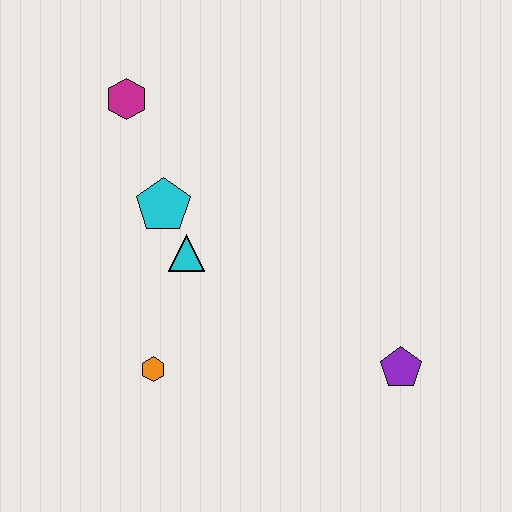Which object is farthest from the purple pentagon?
The magenta hexagon is farthest from the purple pentagon.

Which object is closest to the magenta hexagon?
The cyan pentagon is closest to the magenta hexagon.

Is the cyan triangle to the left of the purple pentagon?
Yes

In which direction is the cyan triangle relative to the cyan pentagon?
The cyan triangle is below the cyan pentagon.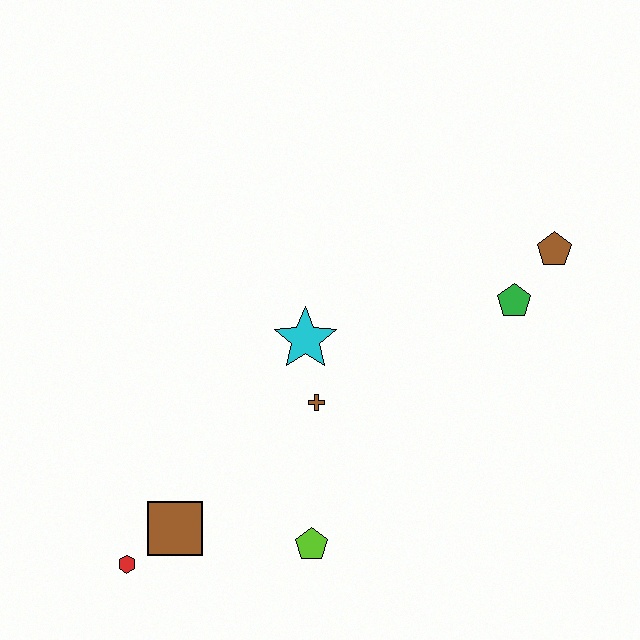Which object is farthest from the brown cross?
The brown pentagon is farthest from the brown cross.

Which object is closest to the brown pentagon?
The green pentagon is closest to the brown pentagon.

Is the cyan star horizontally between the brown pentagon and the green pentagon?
No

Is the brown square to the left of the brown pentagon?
Yes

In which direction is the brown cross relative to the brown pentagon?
The brown cross is to the left of the brown pentagon.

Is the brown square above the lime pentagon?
Yes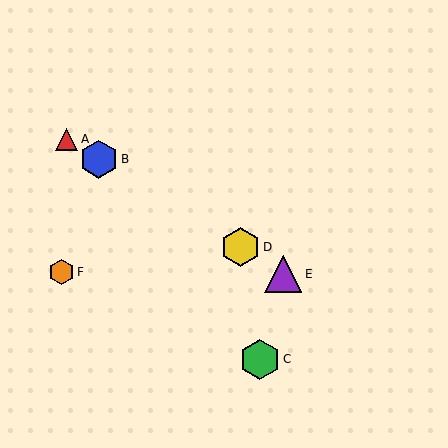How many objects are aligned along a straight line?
4 objects (A, B, D, E) are aligned along a straight line.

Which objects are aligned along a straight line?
Objects A, B, D, E are aligned along a straight line.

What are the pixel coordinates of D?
Object D is at (240, 247).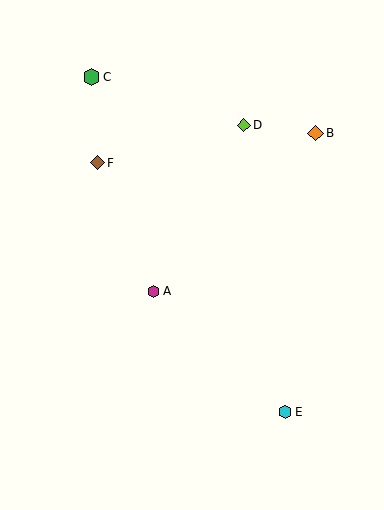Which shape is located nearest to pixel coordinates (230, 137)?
The lime diamond (labeled D) at (244, 125) is nearest to that location.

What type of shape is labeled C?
Shape C is a green hexagon.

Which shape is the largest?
The green hexagon (labeled C) is the largest.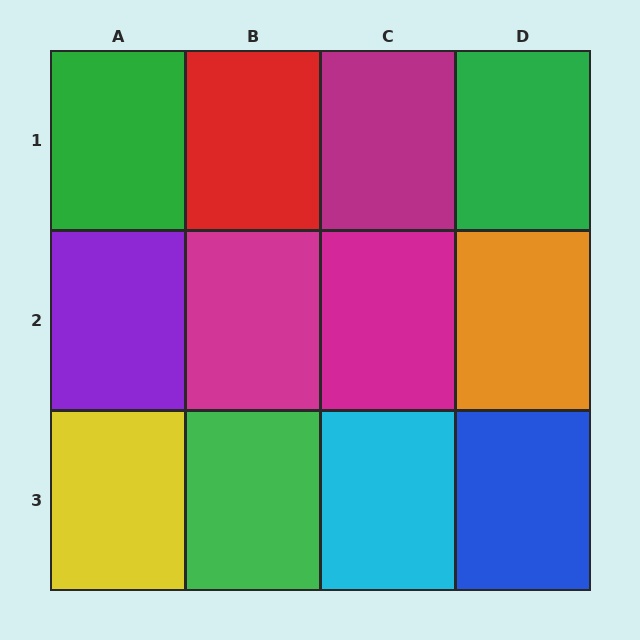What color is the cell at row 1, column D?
Green.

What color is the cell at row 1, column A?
Green.